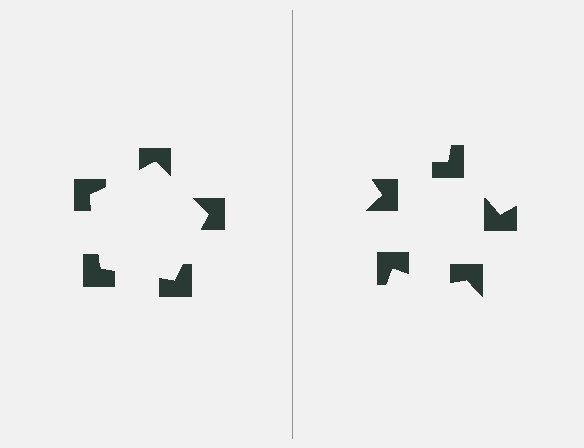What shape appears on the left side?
An illusory pentagon.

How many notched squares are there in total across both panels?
10 — 5 on each side.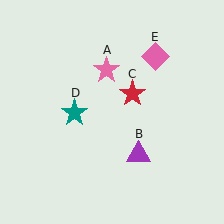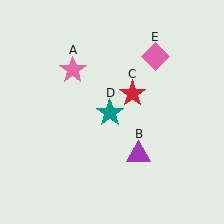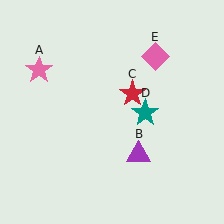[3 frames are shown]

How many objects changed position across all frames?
2 objects changed position: pink star (object A), teal star (object D).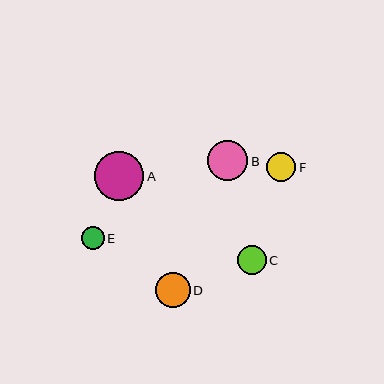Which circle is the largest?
Circle A is the largest with a size of approximately 49 pixels.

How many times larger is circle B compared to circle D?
Circle B is approximately 1.2 times the size of circle D.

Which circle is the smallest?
Circle E is the smallest with a size of approximately 23 pixels.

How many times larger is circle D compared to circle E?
Circle D is approximately 1.5 times the size of circle E.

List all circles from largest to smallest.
From largest to smallest: A, B, D, F, C, E.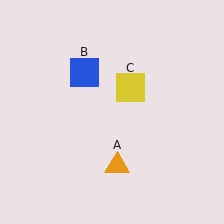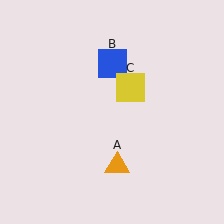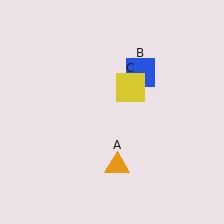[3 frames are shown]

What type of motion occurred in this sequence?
The blue square (object B) rotated clockwise around the center of the scene.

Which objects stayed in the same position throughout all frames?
Orange triangle (object A) and yellow square (object C) remained stationary.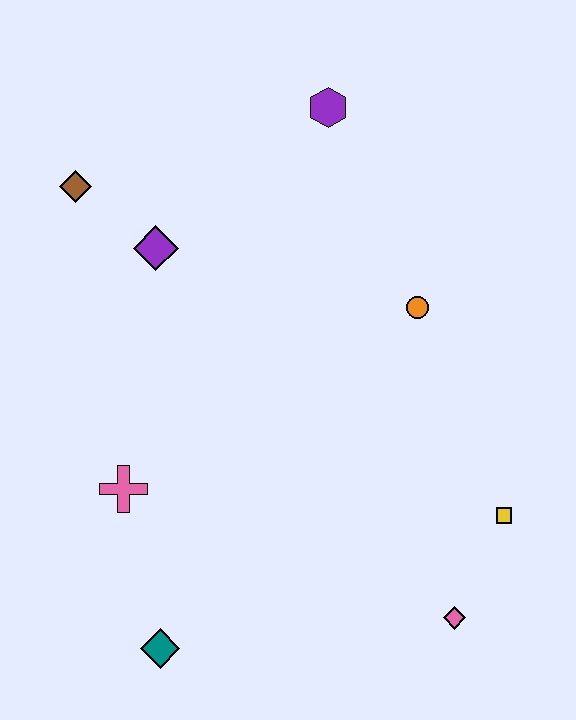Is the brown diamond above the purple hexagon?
No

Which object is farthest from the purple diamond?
The pink diamond is farthest from the purple diamond.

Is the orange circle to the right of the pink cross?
Yes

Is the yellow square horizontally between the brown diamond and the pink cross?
No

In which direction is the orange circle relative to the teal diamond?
The orange circle is above the teal diamond.